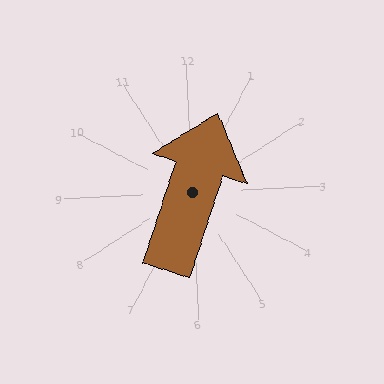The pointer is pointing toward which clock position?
Roughly 1 o'clock.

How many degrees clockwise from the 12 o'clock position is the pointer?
Approximately 21 degrees.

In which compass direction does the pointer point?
North.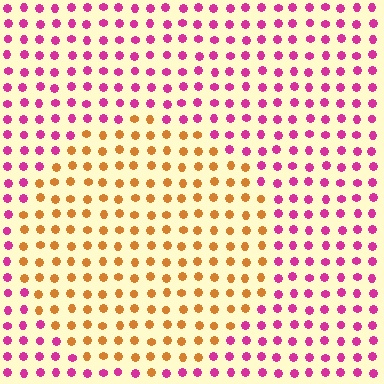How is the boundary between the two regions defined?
The boundary is defined purely by a slight shift in hue (about 69 degrees). Spacing, size, and orientation are identical on both sides.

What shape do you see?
I see a circle.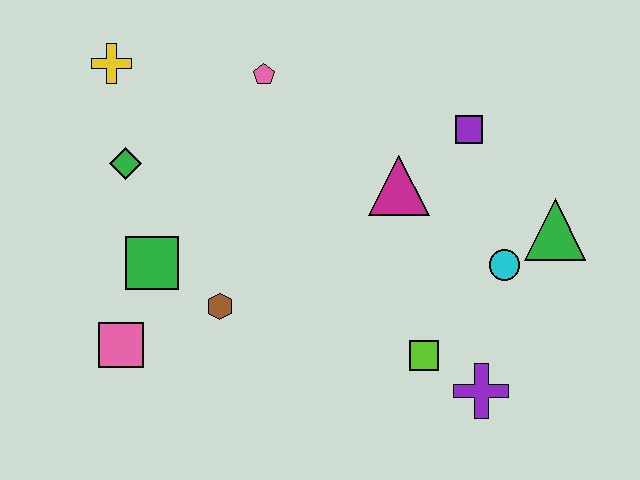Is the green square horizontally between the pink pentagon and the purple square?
No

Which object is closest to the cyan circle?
The green triangle is closest to the cyan circle.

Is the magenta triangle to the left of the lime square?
Yes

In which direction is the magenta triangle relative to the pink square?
The magenta triangle is to the right of the pink square.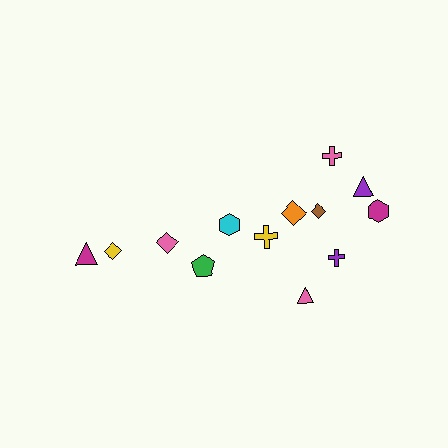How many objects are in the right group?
There are 8 objects.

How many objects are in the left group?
There are 5 objects.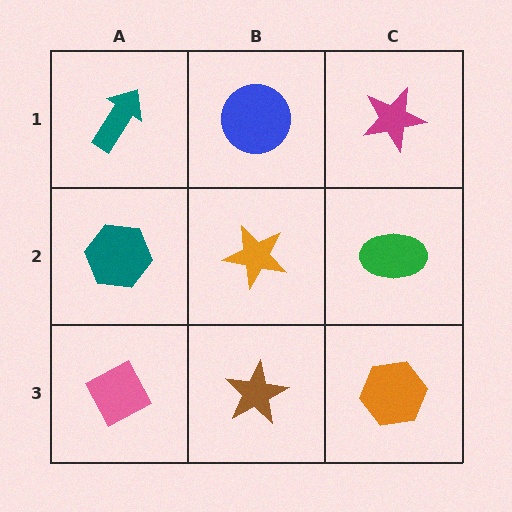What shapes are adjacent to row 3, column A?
A teal hexagon (row 2, column A), a brown star (row 3, column B).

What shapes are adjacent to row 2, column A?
A teal arrow (row 1, column A), a pink diamond (row 3, column A), an orange star (row 2, column B).